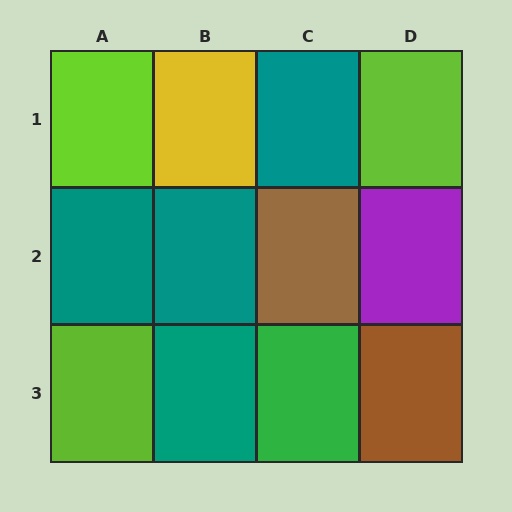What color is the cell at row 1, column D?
Lime.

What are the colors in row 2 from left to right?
Teal, teal, brown, purple.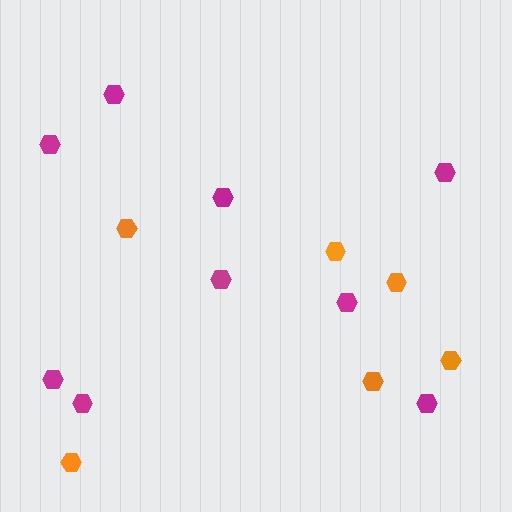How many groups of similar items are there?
There are 2 groups: one group of magenta hexagons (9) and one group of orange hexagons (6).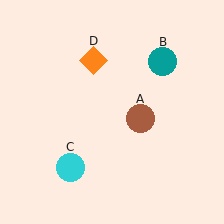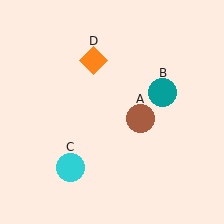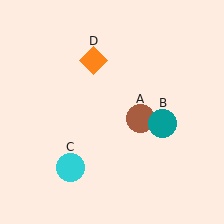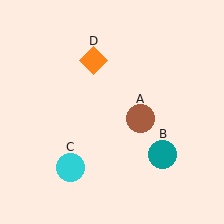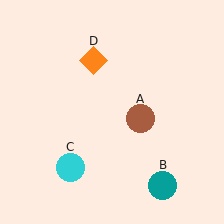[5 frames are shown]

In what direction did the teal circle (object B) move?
The teal circle (object B) moved down.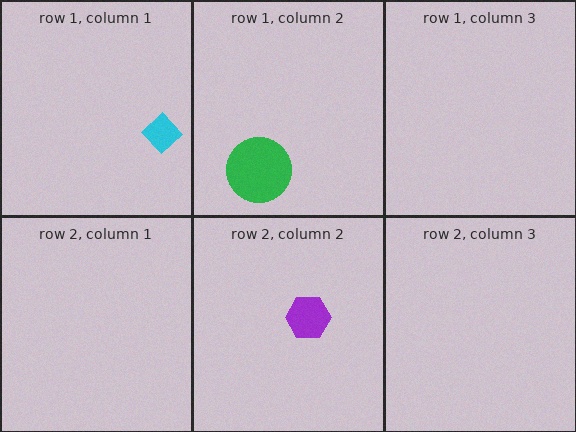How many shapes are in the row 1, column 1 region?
1.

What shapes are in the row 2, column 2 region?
The purple hexagon.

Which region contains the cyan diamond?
The row 1, column 1 region.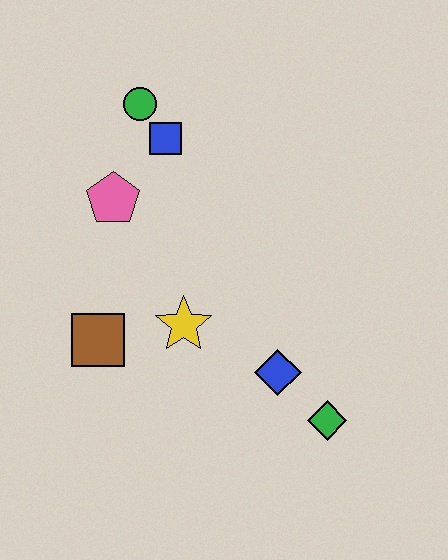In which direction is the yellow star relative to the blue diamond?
The yellow star is to the left of the blue diamond.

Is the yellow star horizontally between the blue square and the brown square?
No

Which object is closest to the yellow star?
The brown square is closest to the yellow star.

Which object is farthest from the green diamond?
The green circle is farthest from the green diamond.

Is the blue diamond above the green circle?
No